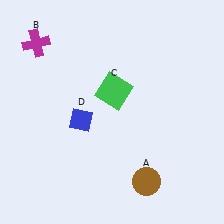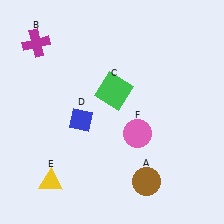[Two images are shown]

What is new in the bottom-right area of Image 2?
A pink circle (F) was added in the bottom-right area of Image 2.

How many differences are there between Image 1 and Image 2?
There are 2 differences between the two images.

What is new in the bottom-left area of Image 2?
A yellow triangle (E) was added in the bottom-left area of Image 2.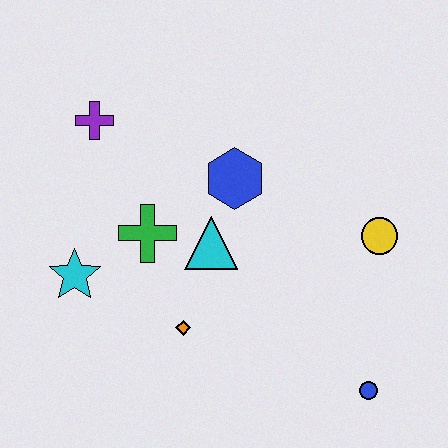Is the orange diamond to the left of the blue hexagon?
Yes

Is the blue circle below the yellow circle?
Yes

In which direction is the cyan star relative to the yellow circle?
The cyan star is to the left of the yellow circle.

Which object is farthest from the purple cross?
The blue circle is farthest from the purple cross.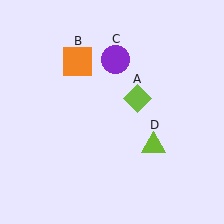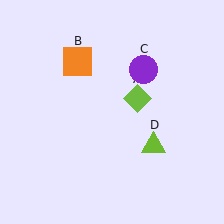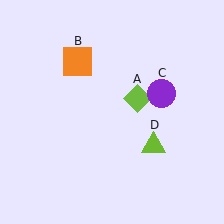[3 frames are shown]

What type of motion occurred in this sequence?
The purple circle (object C) rotated clockwise around the center of the scene.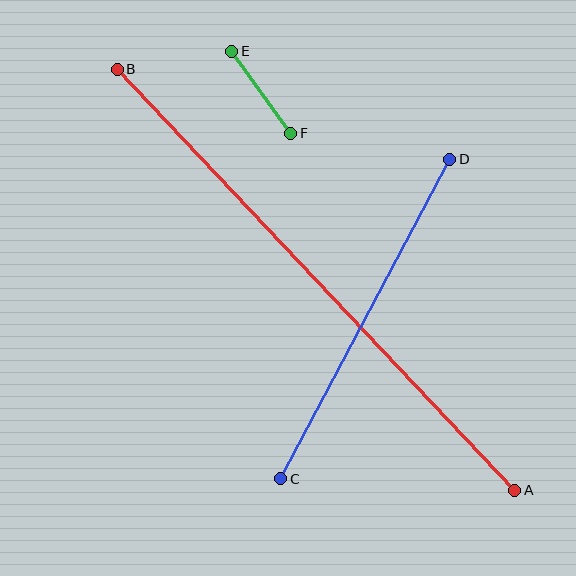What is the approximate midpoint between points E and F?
The midpoint is at approximately (261, 92) pixels.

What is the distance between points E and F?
The distance is approximately 102 pixels.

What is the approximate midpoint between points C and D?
The midpoint is at approximately (365, 319) pixels.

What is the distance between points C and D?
The distance is approximately 361 pixels.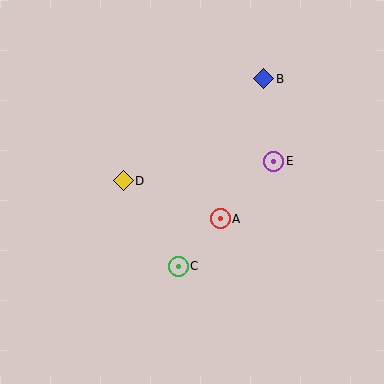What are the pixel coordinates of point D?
Point D is at (123, 181).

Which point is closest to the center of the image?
Point A at (220, 219) is closest to the center.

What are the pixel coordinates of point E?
Point E is at (274, 161).